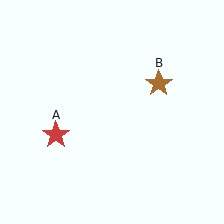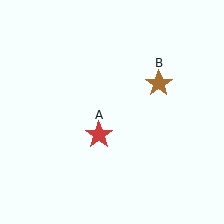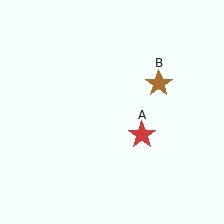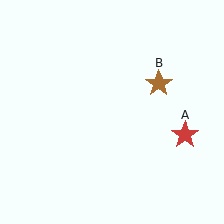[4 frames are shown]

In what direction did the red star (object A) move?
The red star (object A) moved right.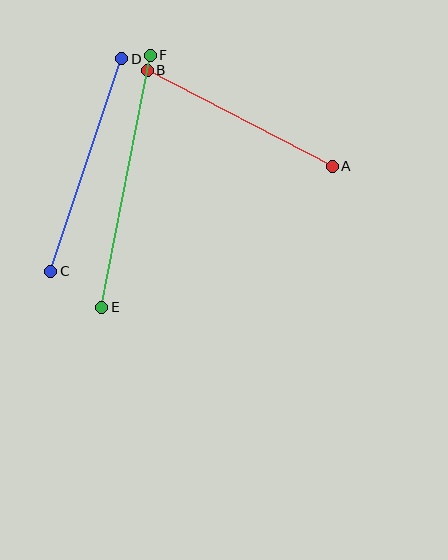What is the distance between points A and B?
The distance is approximately 209 pixels.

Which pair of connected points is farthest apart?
Points E and F are farthest apart.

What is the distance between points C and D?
The distance is approximately 224 pixels.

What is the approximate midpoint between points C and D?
The midpoint is at approximately (86, 165) pixels.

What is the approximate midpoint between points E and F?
The midpoint is at approximately (126, 181) pixels.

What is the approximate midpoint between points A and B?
The midpoint is at approximately (240, 118) pixels.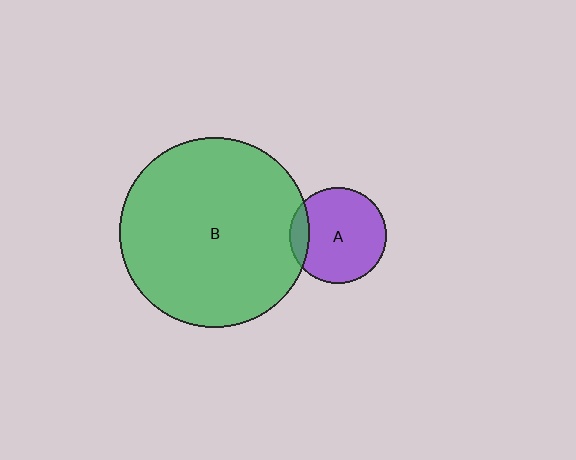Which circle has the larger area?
Circle B (green).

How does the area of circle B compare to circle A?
Approximately 3.8 times.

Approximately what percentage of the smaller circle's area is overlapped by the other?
Approximately 15%.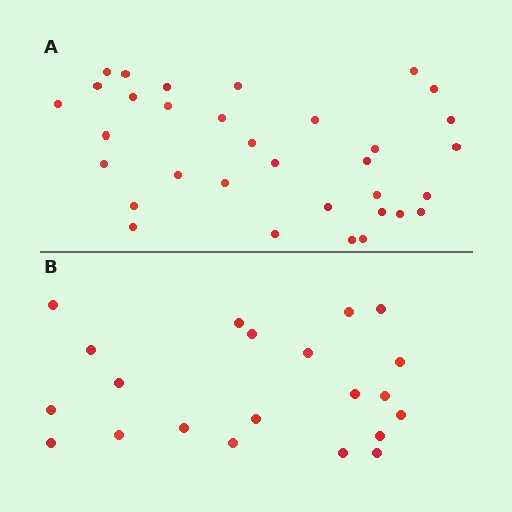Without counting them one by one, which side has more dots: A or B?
Region A (the top region) has more dots.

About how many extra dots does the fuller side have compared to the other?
Region A has roughly 12 or so more dots than region B.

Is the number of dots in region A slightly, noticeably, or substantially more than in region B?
Region A has substantially more. The ratio is roughly 1.6 to 1.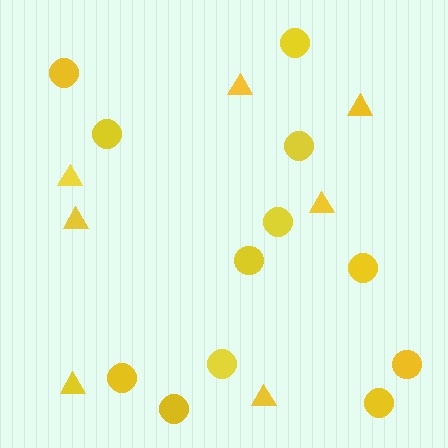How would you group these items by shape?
There are 2 groups: one group of circles (12) and one group of triangles (7).